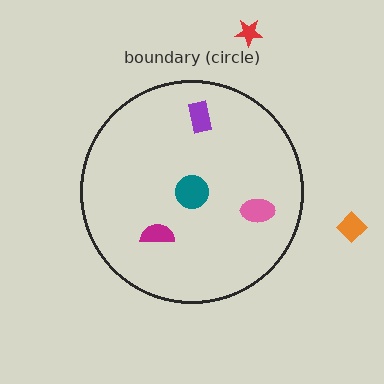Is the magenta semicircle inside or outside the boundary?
Inside.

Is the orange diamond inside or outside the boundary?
Outside.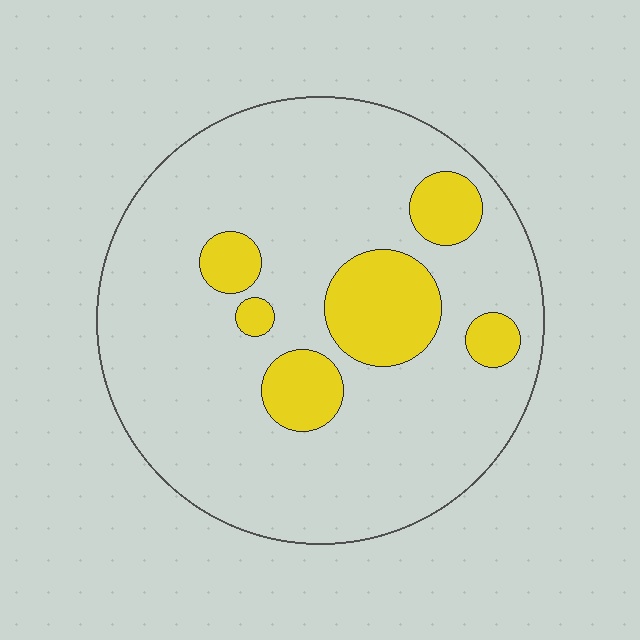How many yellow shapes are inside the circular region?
6.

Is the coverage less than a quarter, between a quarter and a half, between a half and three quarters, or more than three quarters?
Less than a quarter.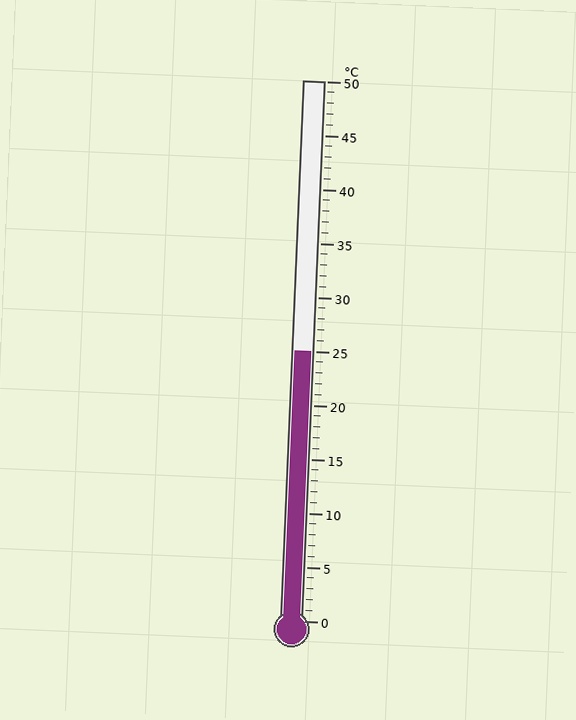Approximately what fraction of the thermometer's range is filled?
The thermometer is filled to approximately 50% of its range.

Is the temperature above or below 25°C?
The temperature is at 25°C.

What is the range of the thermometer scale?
The thermometer scale ranges from 0°C to 50°C.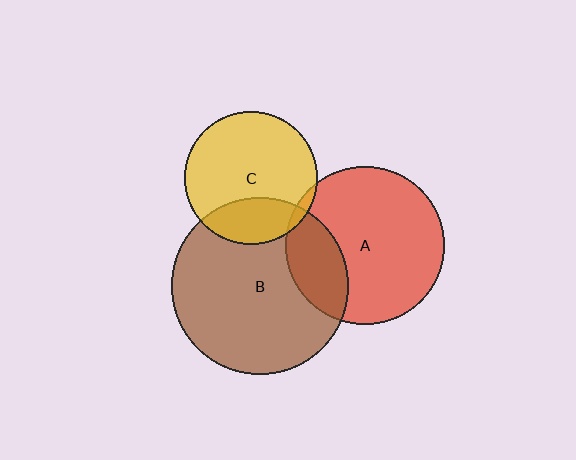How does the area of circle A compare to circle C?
Approximately 1.4 times.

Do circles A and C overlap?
Yes.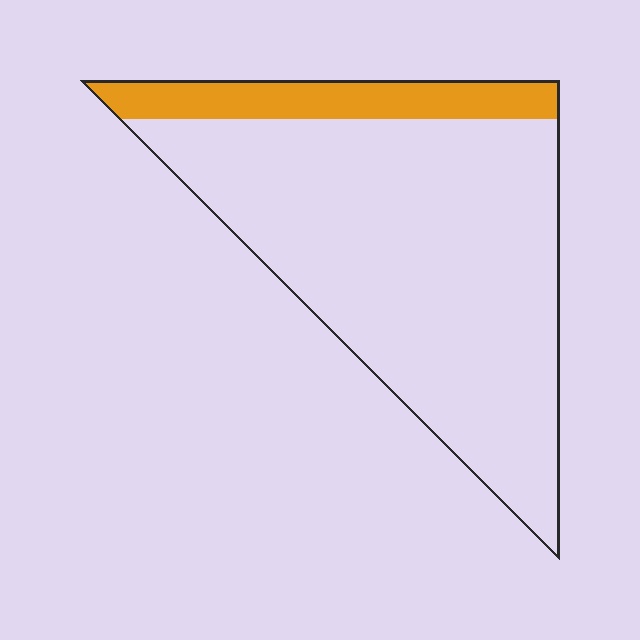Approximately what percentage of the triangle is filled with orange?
Approximately 15%.